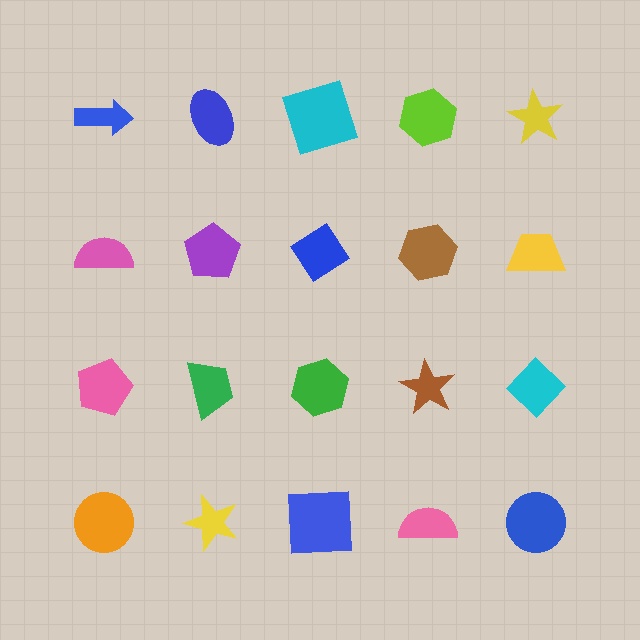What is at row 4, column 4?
A pink semicircle.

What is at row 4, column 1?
An orange circle.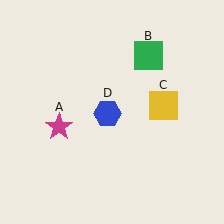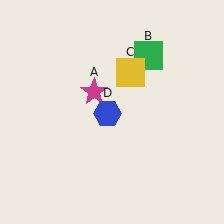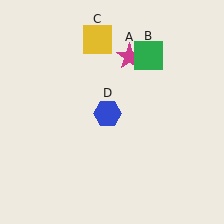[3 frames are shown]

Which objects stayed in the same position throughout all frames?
Green square (object B) and blue hexagon (object D) remained stationary.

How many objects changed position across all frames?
2 objects changed position: magenta star (object A), yellow square (object C).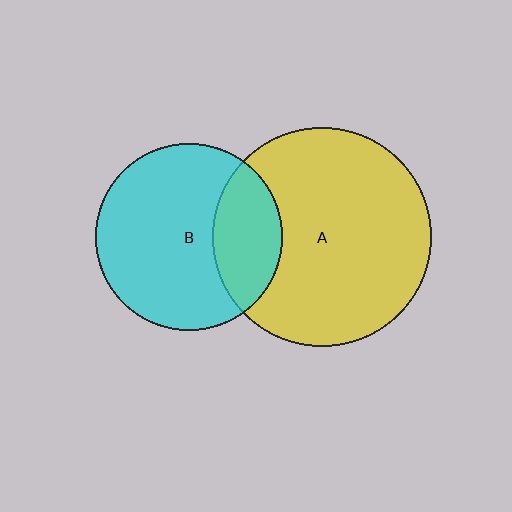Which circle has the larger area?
Circle A (yellow).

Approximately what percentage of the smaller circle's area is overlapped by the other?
Approximately 25%.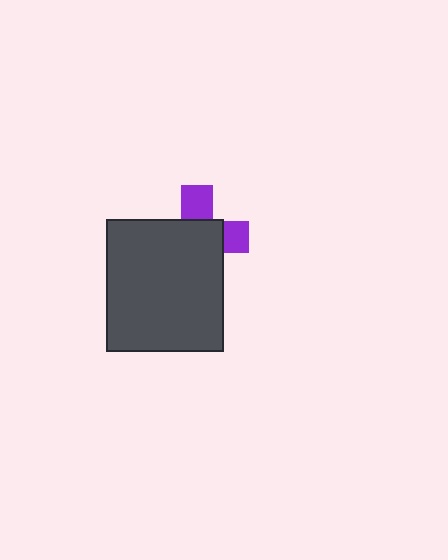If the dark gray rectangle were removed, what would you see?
You would see the complete purple cross.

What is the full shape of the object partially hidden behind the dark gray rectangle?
The partially hidden object is a purple cross.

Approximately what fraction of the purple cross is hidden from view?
Roughly 66% of the purple cross is hidden behind the dark gray rectangle.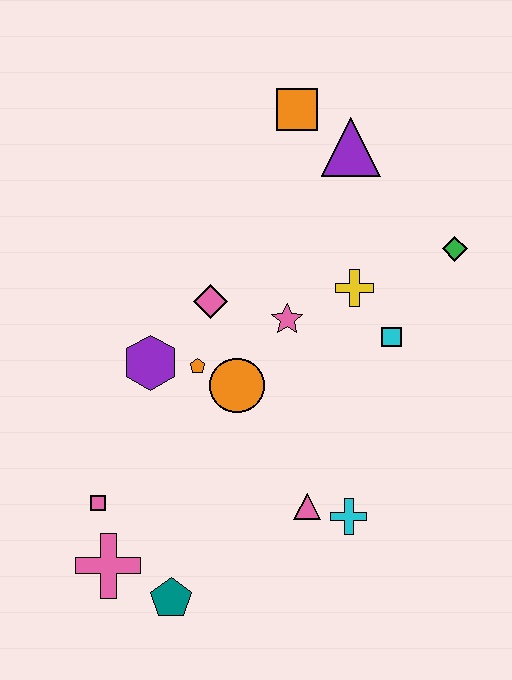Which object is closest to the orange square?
The purple triangle is closest to the orange square.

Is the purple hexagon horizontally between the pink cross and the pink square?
No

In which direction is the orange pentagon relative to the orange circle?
The orange pentagon is to the left of the orange circle.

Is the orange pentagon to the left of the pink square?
No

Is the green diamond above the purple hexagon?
Yes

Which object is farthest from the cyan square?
The pink cross is farthest from the cyan square.